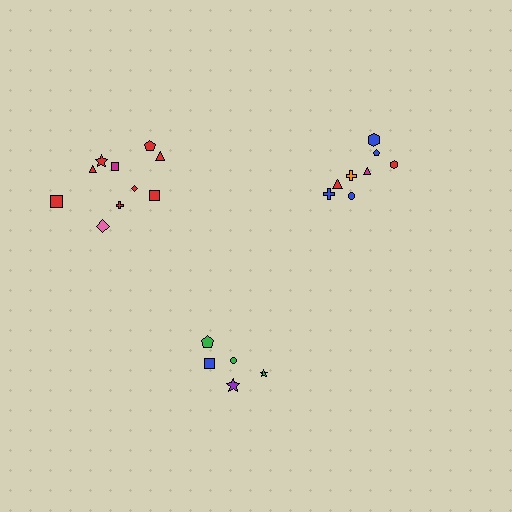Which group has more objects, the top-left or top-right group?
The top-left group.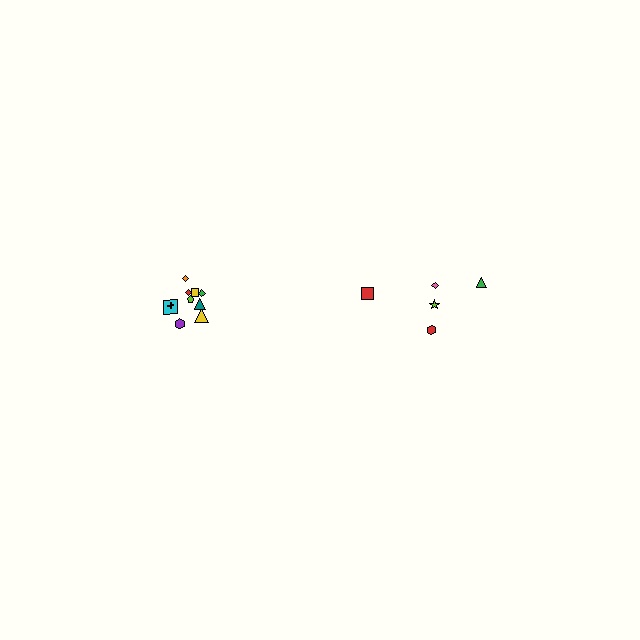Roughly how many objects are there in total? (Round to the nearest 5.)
Roughly 15 objects in total.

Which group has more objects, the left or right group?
The left group.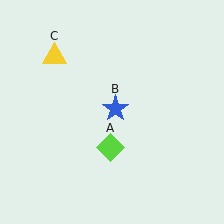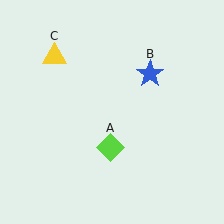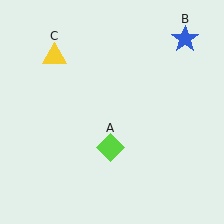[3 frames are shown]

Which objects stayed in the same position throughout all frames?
Lime diamond (object A) and yellow triangle (object C) remained stationary.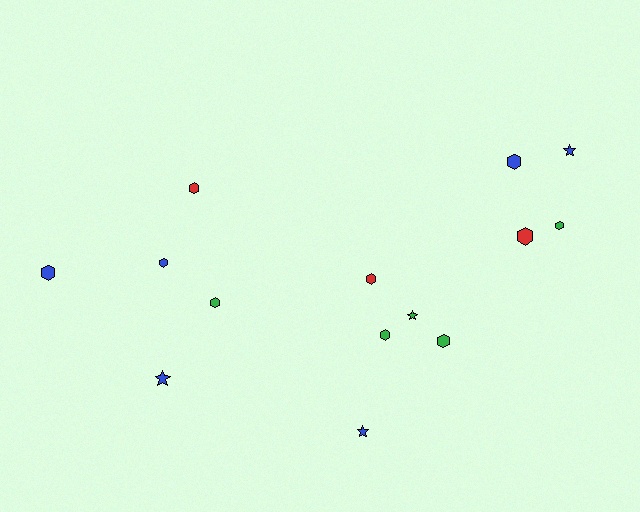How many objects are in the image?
There are 14 objects.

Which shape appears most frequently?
Hexagon, with 10 objects.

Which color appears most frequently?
Blue, with 6 objects.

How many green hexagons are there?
There are 4 green hexagons.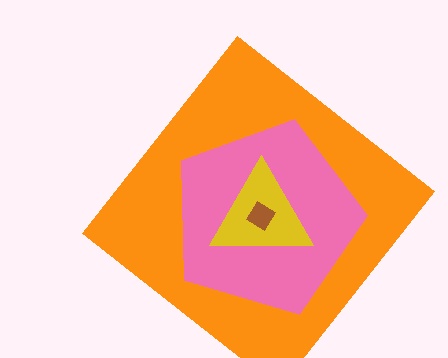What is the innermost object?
The brown diamond.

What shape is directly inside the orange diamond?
The pink pentagon.